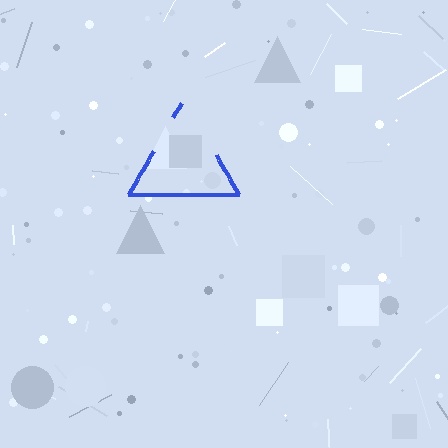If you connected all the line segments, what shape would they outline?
They would outline a triangle.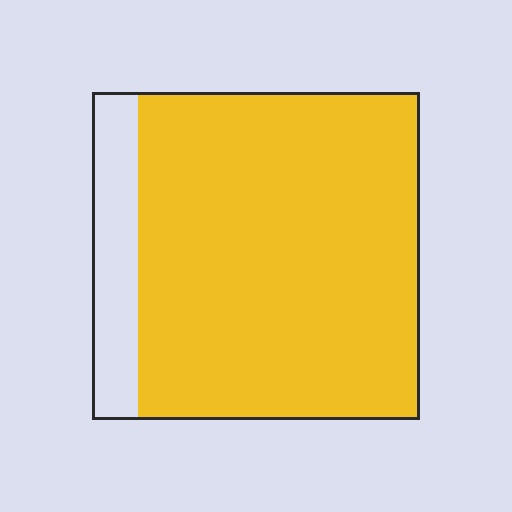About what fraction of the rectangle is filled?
About seven eighths (7/8).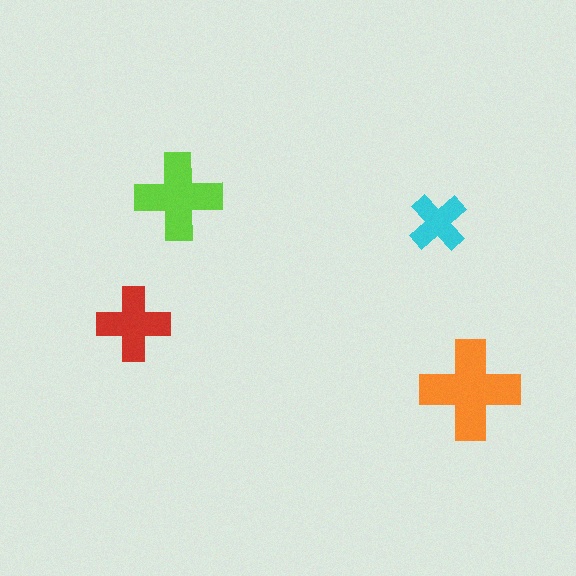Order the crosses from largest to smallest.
the orange one, the lime one, the red one, the cyan one.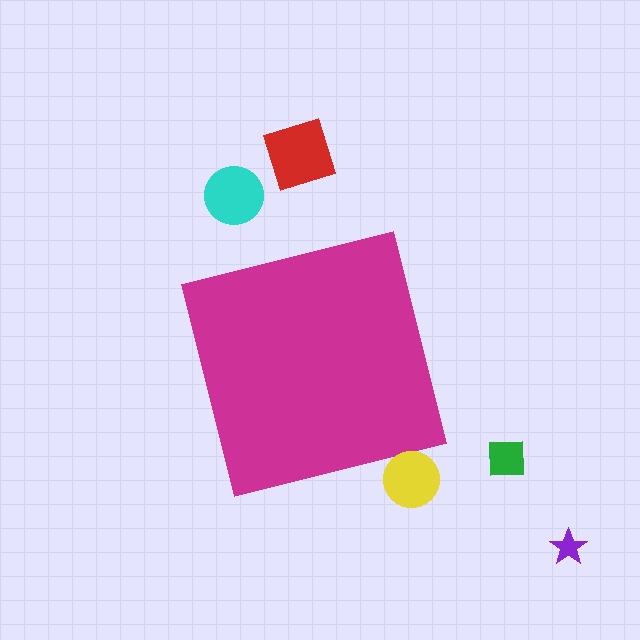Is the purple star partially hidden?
No, the purple star is fully visible.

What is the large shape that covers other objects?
A magenta square.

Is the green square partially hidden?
No, the green square is fully visible.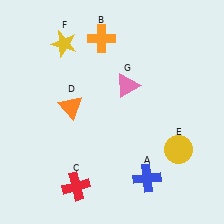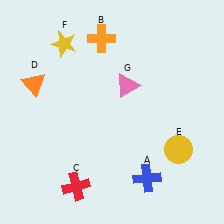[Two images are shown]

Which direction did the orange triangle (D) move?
The orange triangle (D) moved left.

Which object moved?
The orange triangle (D) moved left.